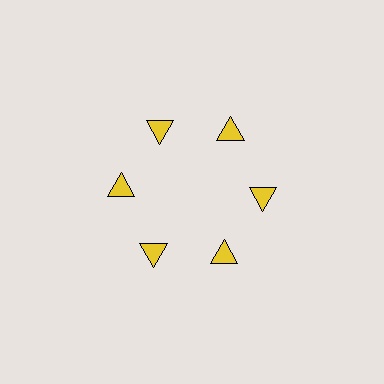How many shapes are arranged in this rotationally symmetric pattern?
There are 6 shapes, arranged in 6 groups of 1.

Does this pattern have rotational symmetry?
Yes, this pattern has 6-fold rotational symmetry. It looks the same after rotating 60 degrees around the center.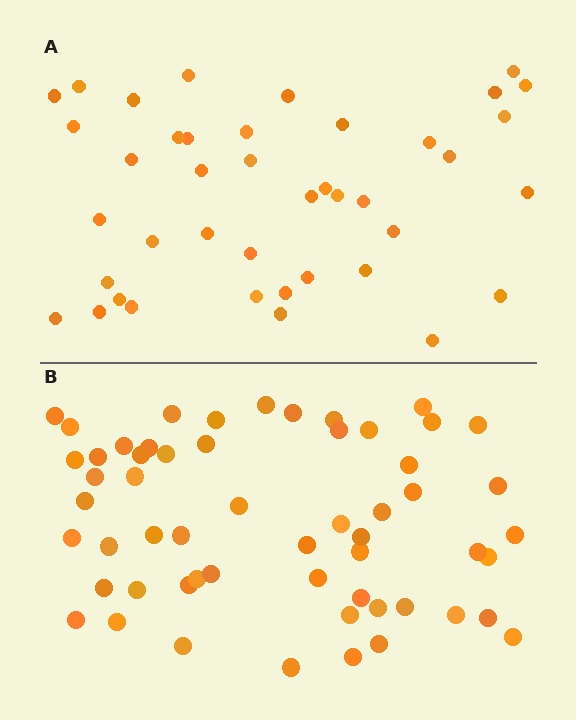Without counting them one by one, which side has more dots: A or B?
Region B (the bottom region) has more dots.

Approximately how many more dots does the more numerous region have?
Region B has approximately 15 more dots than region A.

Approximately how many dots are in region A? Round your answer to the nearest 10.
About 40 dots. (The exact count is 41, which rounds to 40.)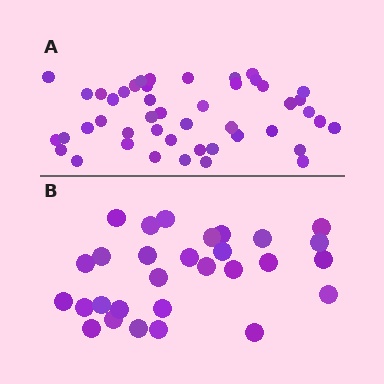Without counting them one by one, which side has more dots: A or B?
Region A (the top region) has more dots.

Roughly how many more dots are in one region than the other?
Region A has approximately 15 more dots than region B.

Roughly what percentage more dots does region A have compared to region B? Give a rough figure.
About 60% more.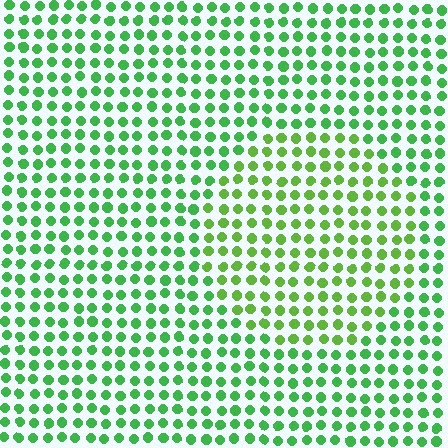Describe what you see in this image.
The image is filled with small green elements in a uniform arrangement. A circle-shaped region is visible where the elements are tinted to a slightly different hue, forming a subtle color boundary.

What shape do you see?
I see a circle.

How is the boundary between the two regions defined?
The boundary is defined purely by a slight shift in hue (about 25 degrees). Spacing, size, and orientation are identical on both sides.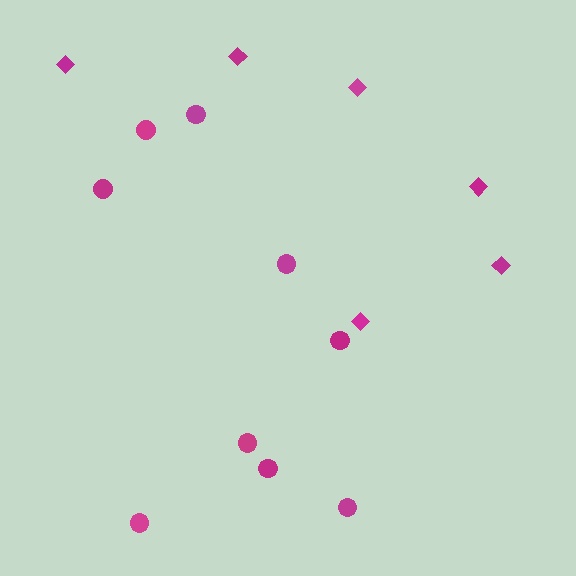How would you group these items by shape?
There are 2 groups: one group of circles (9) and one group of diamonds (6).